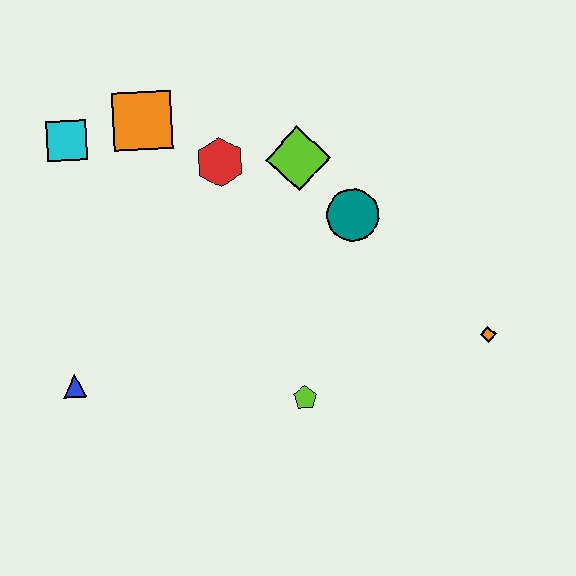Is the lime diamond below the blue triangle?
No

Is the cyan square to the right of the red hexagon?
No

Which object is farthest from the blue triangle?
The orange diamond is farthest from the blue triangle.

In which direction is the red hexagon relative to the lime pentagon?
The red hexagon is above the lime pentagon.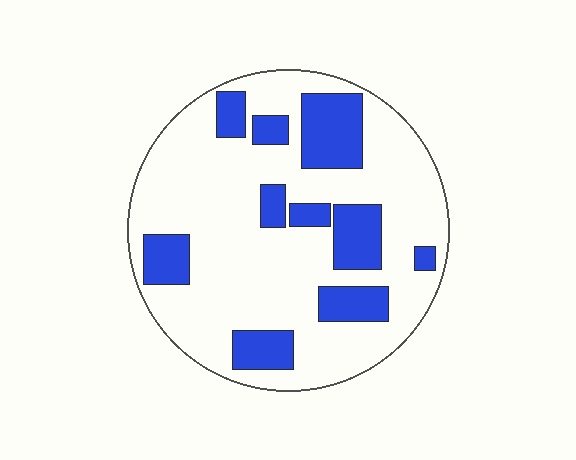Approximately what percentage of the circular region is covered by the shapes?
Approximately 25%.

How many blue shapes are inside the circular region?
10.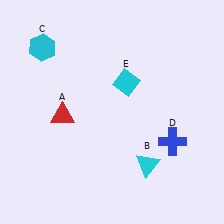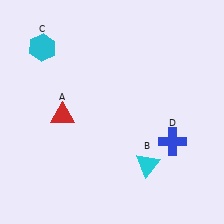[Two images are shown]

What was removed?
The cyan diamond (E) was removed in Image 2.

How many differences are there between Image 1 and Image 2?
There is 1 difference between the two images.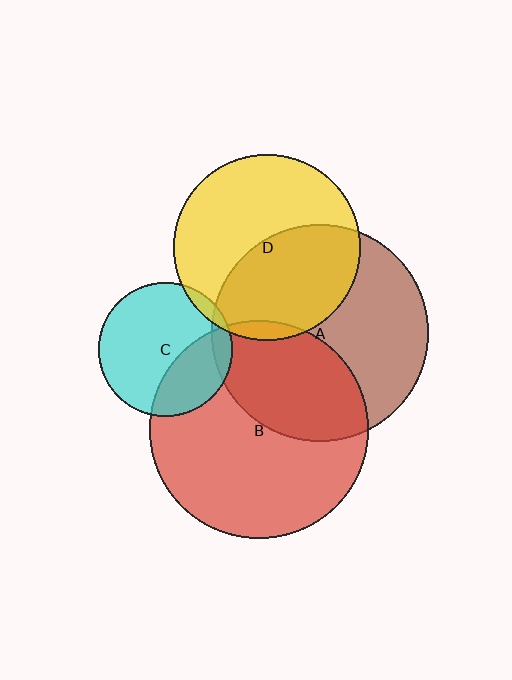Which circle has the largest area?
Circle B (red).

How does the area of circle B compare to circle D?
Approximately 1.4 times.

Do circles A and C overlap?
Yes.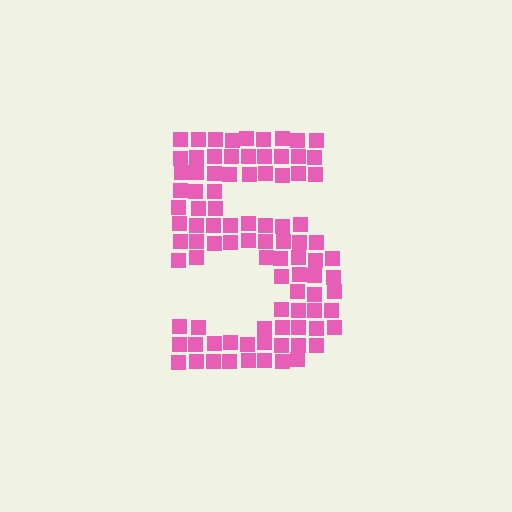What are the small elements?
The small elements are squares.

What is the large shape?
The large shape is the digit 5.